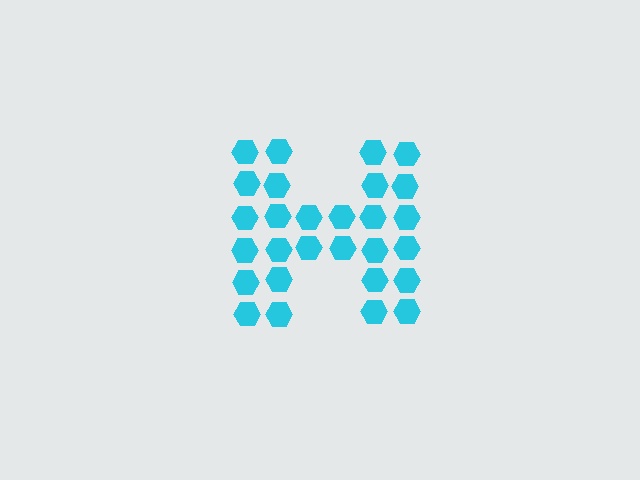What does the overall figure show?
The overall figure shows the letter H.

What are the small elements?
The small elements are hexagons.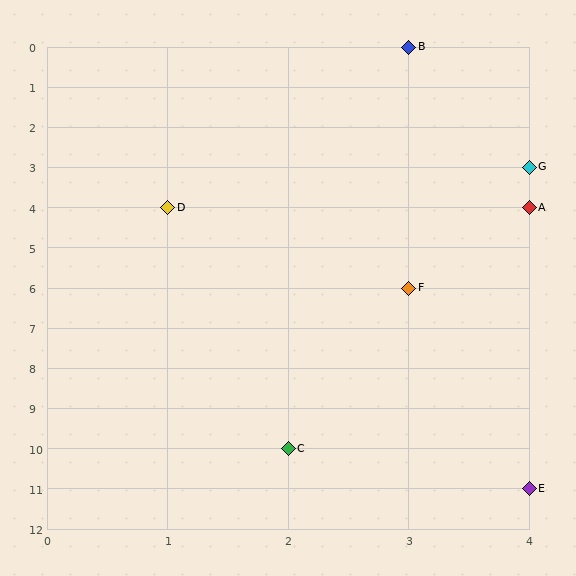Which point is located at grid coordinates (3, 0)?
Point B is at (3, 0).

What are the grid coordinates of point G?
Point G is at grid coordinates (4, 3).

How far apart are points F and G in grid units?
Points F and G are 1 column and 3 rows apart (about 3.2 grid units diagonally).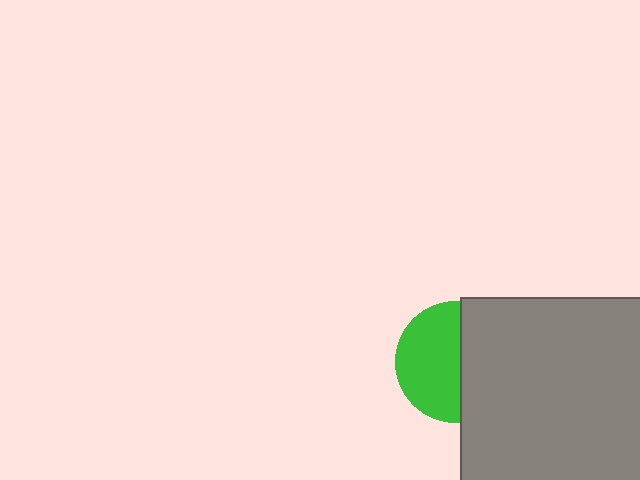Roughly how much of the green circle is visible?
About half of it is visible (roughly 54%).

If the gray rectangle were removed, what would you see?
You would see the complete green circle.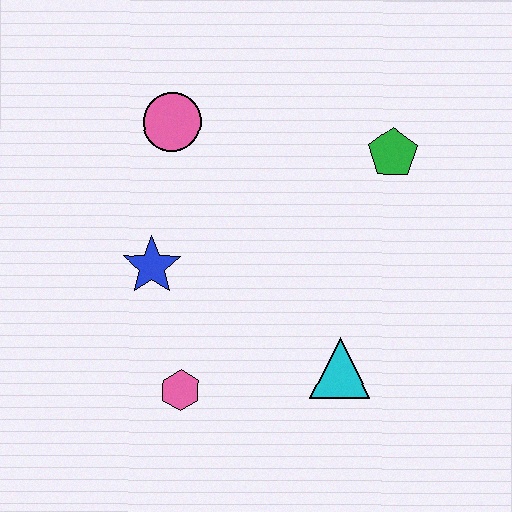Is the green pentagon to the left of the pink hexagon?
No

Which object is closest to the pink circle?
The blue star is closest to the pink circle.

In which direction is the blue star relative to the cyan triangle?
The blue star is to the left of the cyan triangle.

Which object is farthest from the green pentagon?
The pink hexagon is farthest from the green pentagon.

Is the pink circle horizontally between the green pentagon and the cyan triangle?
No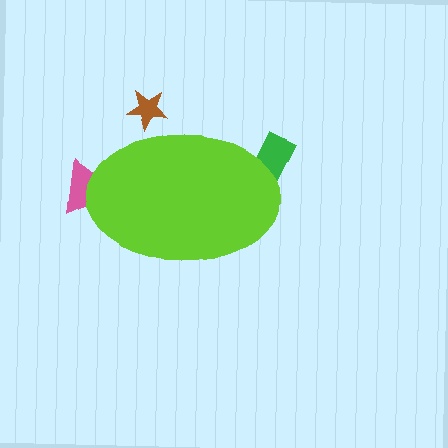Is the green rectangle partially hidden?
Yes, the green rectangle is partially hidden behind the lime ellipse.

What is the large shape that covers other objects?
A lime ellipse.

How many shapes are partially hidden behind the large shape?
3 shapes are partially hidden.